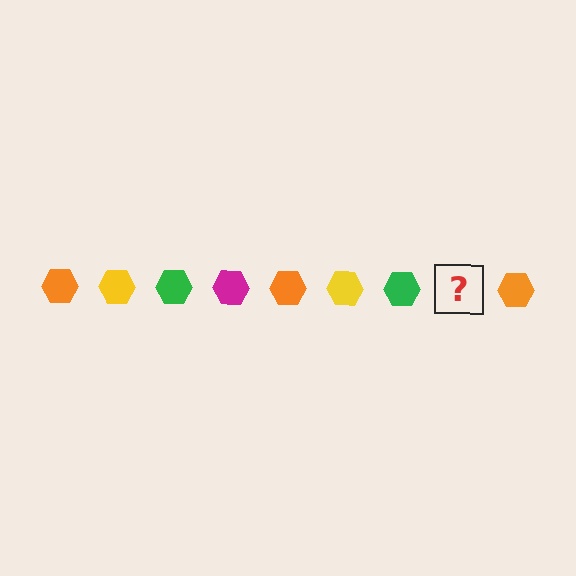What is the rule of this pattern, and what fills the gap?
The rule is that the pattern cycles through orange, yellow, green, magenta hexagons. The gap should be filled with a magenta hexagon.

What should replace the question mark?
The question mark should be replaced with a magenta hexagon.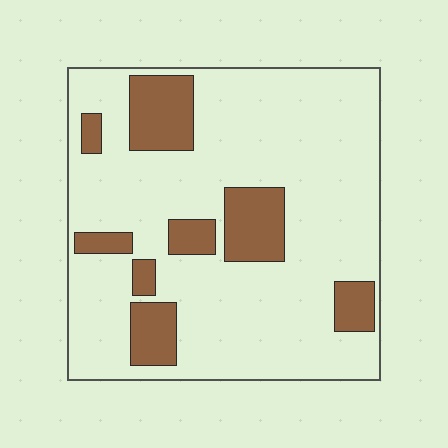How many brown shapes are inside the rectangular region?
8.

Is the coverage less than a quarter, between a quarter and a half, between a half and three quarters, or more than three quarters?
Less than a quarter.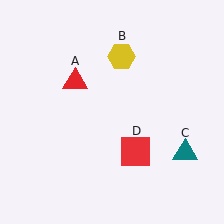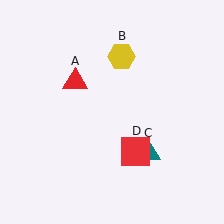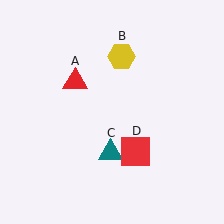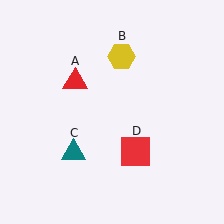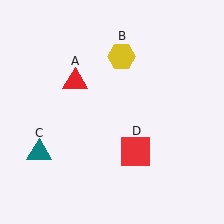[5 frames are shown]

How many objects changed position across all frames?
1 object changed position: teal triangle (object C).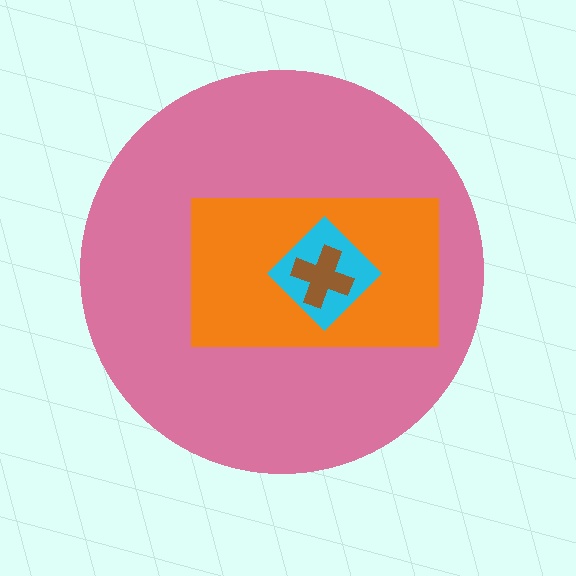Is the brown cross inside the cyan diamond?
Yes.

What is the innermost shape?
The brown cross.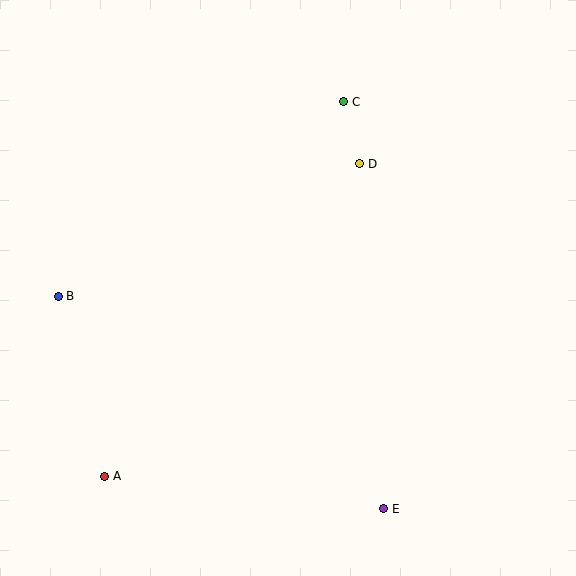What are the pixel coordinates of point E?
Point E is at (384, 509).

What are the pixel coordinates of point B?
Point B is at (58, 296).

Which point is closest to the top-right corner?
Point C is closest to the top-right corner.